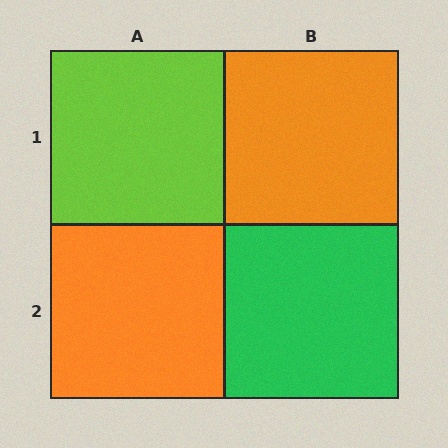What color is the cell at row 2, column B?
Green.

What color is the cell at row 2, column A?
Orange.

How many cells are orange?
2 cells are orange.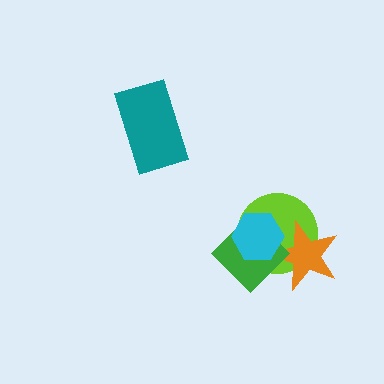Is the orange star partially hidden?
Yes, it is partially covered by another shape.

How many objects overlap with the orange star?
3 objects overlap with the orange star.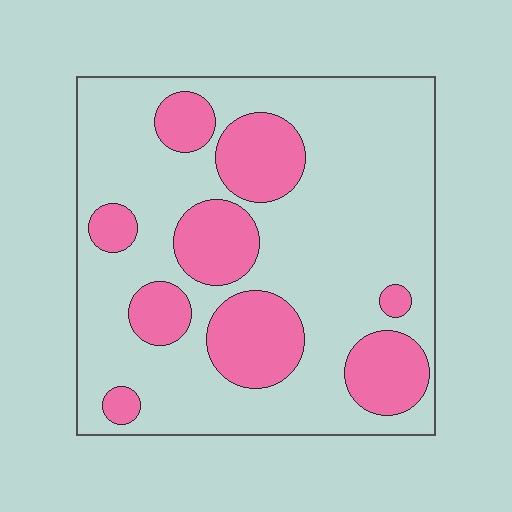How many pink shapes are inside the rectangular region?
9.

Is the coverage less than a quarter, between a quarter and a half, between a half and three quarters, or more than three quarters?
Between a quarter and a half.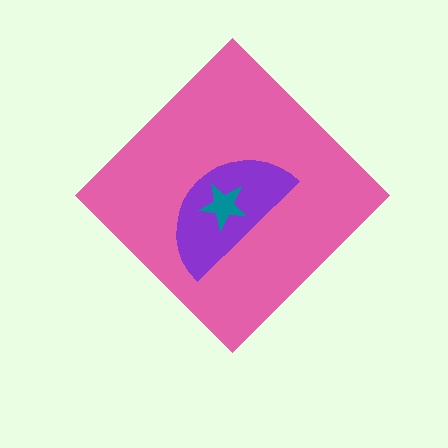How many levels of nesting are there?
3.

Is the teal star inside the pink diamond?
Yes.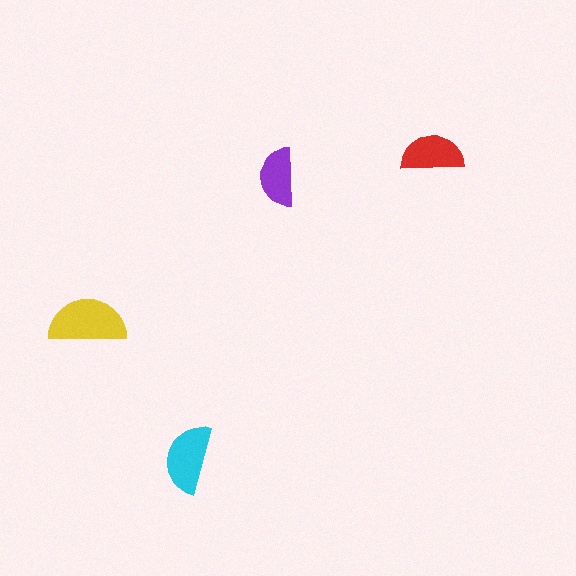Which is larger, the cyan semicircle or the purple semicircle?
The cyan one.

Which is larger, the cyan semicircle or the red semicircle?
The cyan one.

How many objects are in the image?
There are 4 objects in the image.